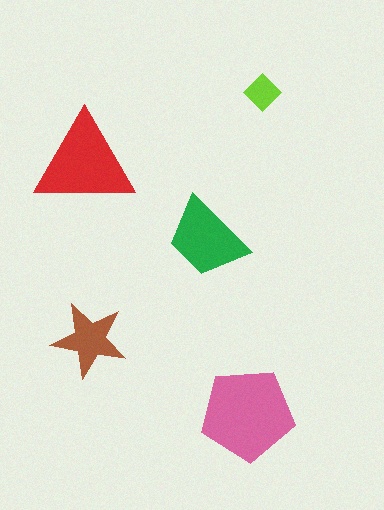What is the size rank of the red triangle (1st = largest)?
2nd.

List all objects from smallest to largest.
The lime diamond, the brown star, the green trapezoid, the red triangle, the pink pentagon.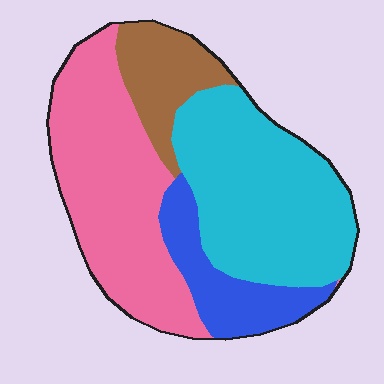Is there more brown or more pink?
Pink.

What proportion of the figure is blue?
Blue takes up about one eighth (1/8) of the figure.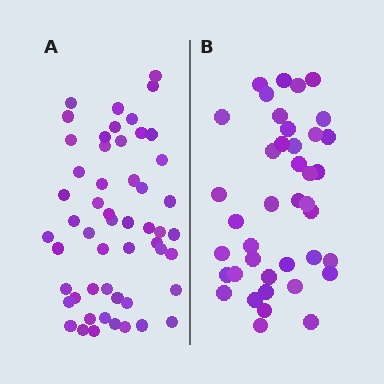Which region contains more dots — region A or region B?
Region A (the left region) has more dots.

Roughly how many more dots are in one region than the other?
Region A has approximately 15 more dots than region B.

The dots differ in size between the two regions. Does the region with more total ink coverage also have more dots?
No. Region B has more total ink coverage because its dots are larger, but region A actually contains more individual dots. Total area can be misleading — the number of items is what matters here.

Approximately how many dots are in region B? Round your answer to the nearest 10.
About 40 dots.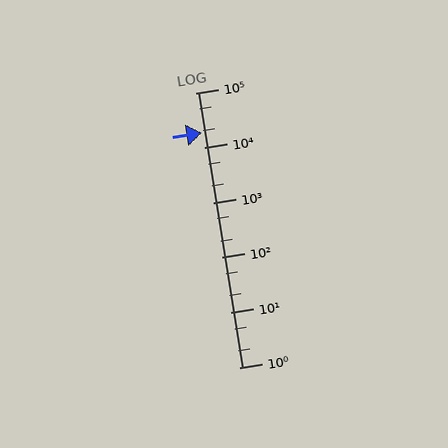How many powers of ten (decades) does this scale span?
The scale spans 5 decades, from 1 to 100000.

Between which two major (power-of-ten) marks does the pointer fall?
The pointer is between 10000 and 100000.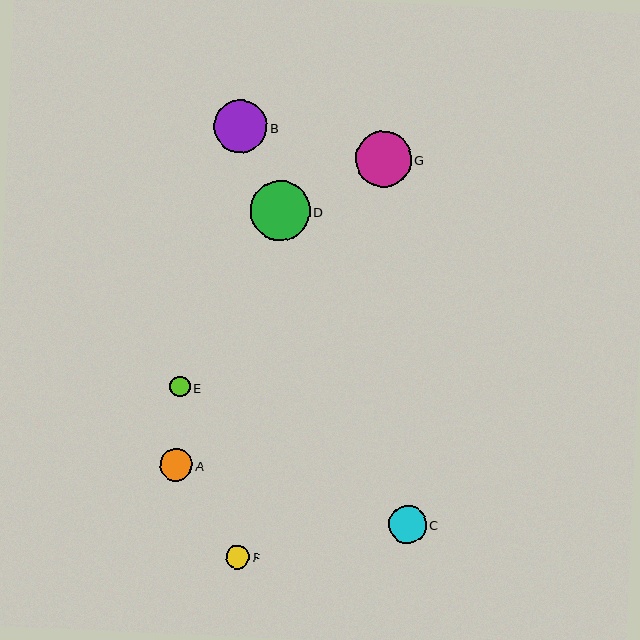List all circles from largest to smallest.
From largest to smallest: D, G, B, C, A, F, E.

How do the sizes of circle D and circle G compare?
Circle D and circle G are approximately the same size.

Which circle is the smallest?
Circle E is the smallest with a size of approximately 21 pixels.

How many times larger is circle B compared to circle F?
Circle B is approximately 2.3 times the size of circle F.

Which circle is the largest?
Circle D is the largest with a size of approximately 60 pixels.